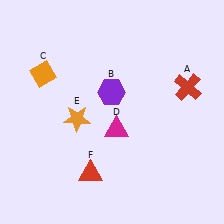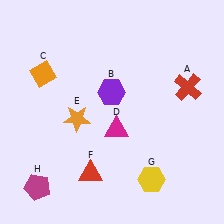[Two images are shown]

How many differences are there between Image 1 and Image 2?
There are 2 differences between the two images.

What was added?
A yellow hexagon (G), a magenta pentagon (H) were added in Image 2.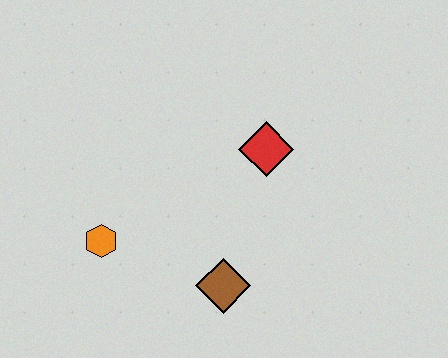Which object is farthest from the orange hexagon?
The red diamond is farthest from the orange hexagon.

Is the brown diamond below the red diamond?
Yes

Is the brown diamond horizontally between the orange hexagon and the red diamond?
Yes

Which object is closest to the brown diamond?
The orange hexagon is closest to the brown diamond.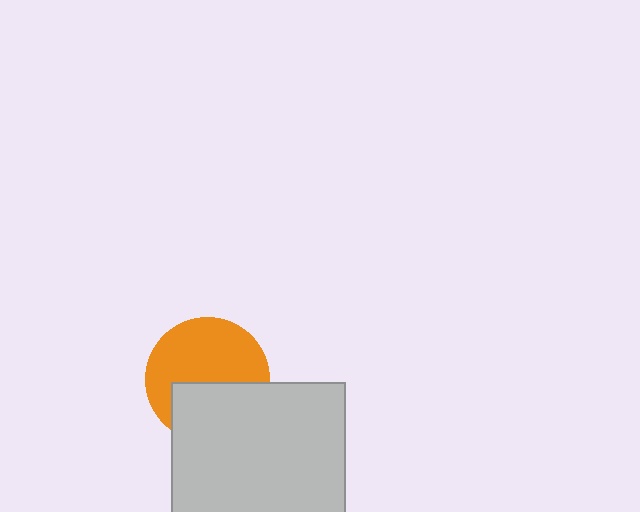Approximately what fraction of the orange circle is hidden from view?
Roughly 41% of the orange circle is hidden behind the light gray square.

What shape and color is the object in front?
The object in front is a light gray square.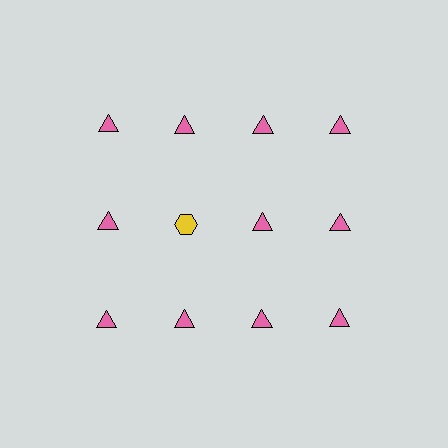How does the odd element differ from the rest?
It differs in both color (yellow instead of pink) and shape (hexagon instead of triangle).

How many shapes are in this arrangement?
There are 12 shapes arranged in a grid pattern.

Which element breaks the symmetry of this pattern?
The yellow hexagon in the second row, second from left column breaks the symmetry. All other shapes are pink triangles.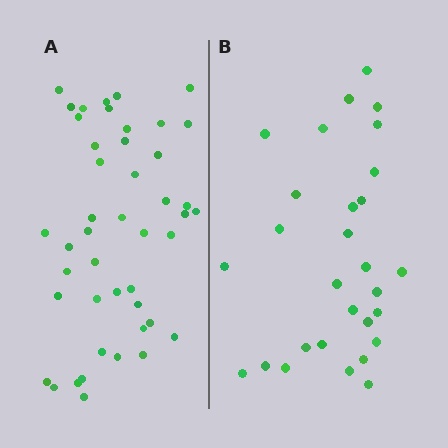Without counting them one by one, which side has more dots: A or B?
Region A (the left region) has more dots.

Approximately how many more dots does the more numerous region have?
Region A has approximately 15 more dots than region B.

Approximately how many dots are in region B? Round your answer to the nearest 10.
About 30 dots. (The exact count is 29, which rounds to 30.)